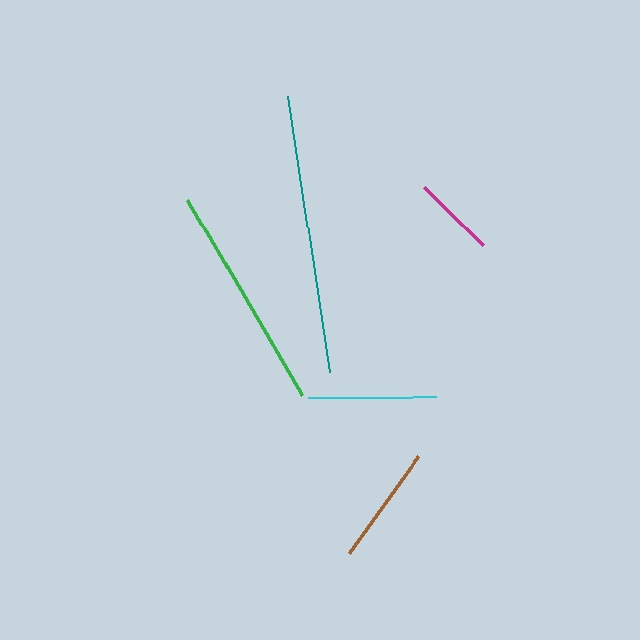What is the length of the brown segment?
The brown segment is approximately 119 pixels long.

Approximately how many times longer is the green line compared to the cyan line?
The green line is approximately 1.8 times the length of the cyan line.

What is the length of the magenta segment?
The magenta segment is approximately 82 pixels long.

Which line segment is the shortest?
The magenta line is the shortest at approximately 82 pixels.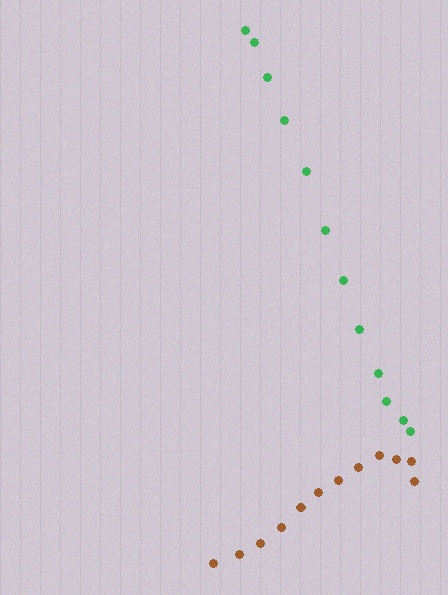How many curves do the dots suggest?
There are 2 distinct paths.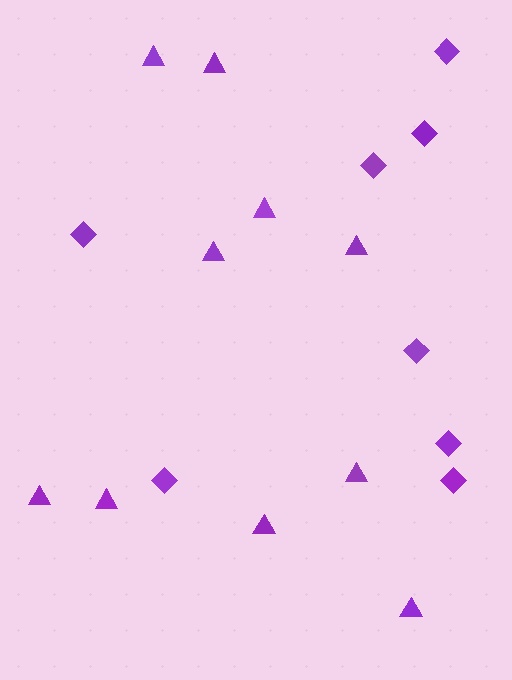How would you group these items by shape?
There are 2 groups: one group of triangles (10) and one group of diamonds (8).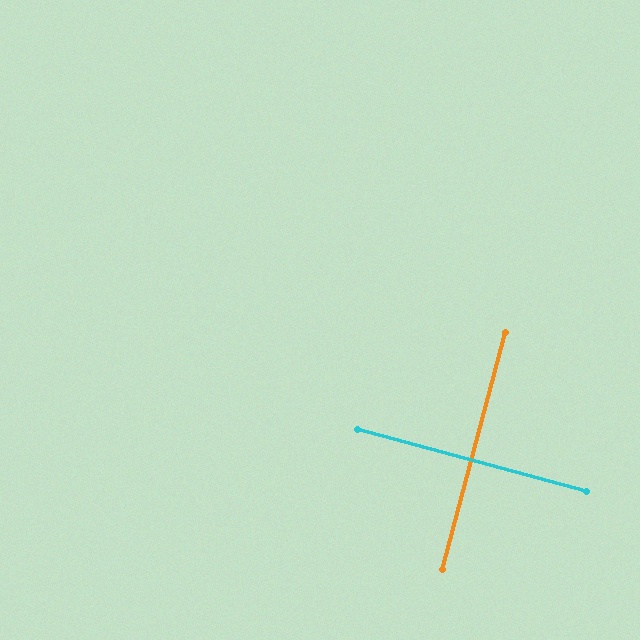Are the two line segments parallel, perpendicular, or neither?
Perpendicular — they meet at approximately 90°.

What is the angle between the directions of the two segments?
Approximately 90 degrees.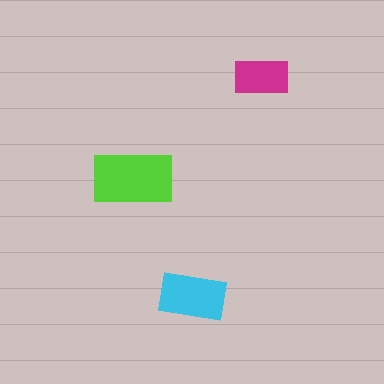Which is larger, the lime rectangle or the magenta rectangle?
The lime one.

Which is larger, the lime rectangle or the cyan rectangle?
The lime one.